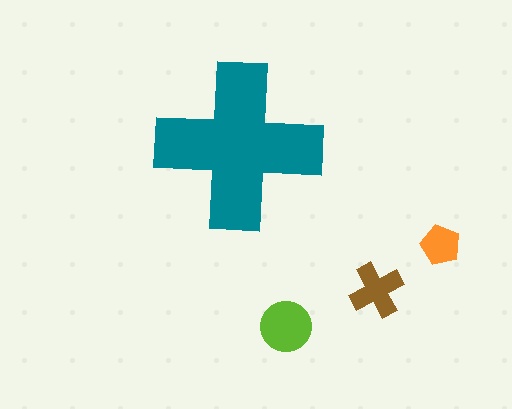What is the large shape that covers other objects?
A teal cross.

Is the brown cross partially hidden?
No, the brown cross is fully visible.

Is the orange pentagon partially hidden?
No, the orange pentagon is fully visible.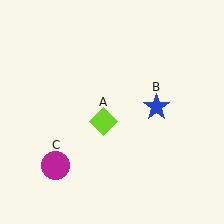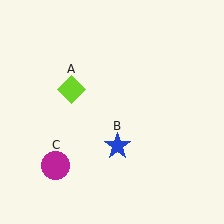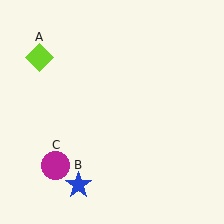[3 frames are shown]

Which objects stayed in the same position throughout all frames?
Magenta circle (object C) remained stationary.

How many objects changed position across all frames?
2 objects changed position: lime diamond (object A), blue star (object B).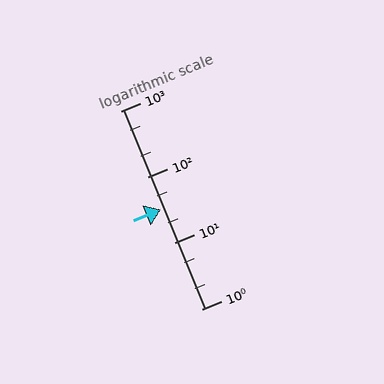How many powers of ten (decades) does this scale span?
The scale spans 3 decades, from 1 to 1000.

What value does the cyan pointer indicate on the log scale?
The pointer indicates approximately 32.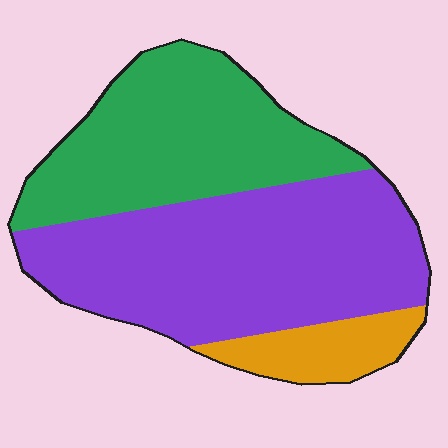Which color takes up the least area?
Orange, at roughly 10%.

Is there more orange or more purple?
Purple.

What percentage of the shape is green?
Green covers around 35% of the shape.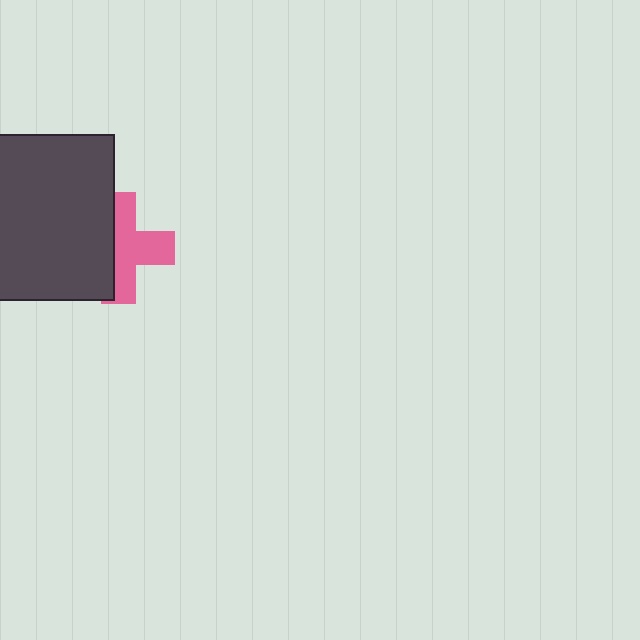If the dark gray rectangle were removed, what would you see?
You would see the complete pink cross.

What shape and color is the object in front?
The object in front is a dark gray rectangle.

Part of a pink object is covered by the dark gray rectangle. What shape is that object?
It is a cross.